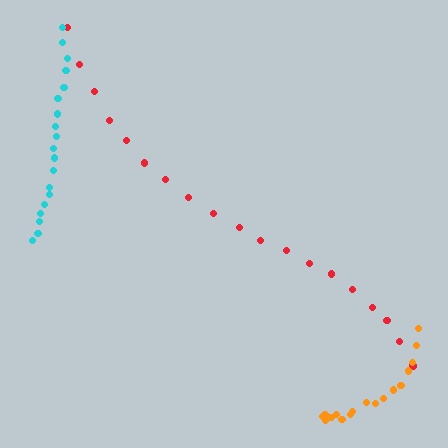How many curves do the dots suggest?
There are 3 distinct paths.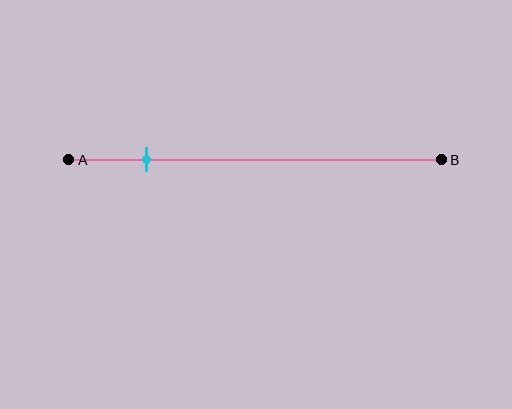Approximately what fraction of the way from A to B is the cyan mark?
The cyan mark is approximately 20% of the way from A to B.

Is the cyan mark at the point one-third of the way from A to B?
No, the mark is at about 20% from A, not at the 33% one-third point.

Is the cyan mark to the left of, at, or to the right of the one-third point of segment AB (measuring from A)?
The cyan mark is to the left of the one-third point of segment AB.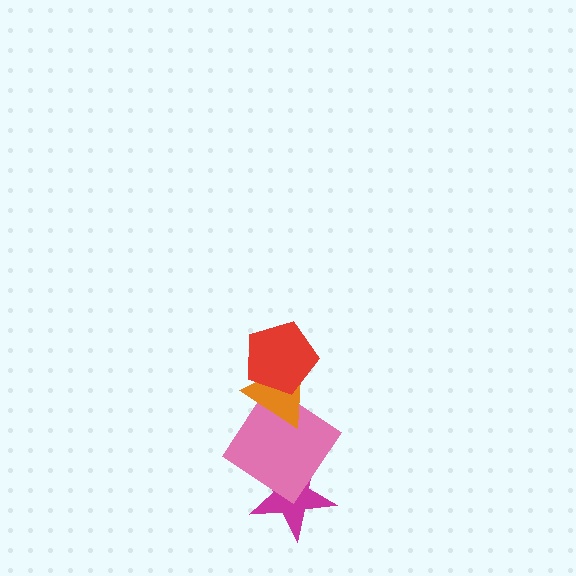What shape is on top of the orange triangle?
The red pentagon is on top of the orange triangle.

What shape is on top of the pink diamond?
The orange triangle is on top of the pink diamond.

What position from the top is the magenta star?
The magenta star is 4th from the top.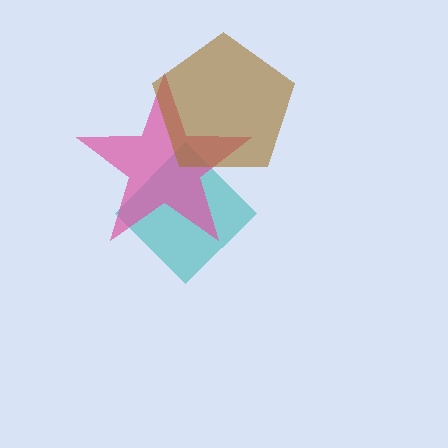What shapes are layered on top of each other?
The layered shapes are: a teal diamond, a pink star, a brown pentagon.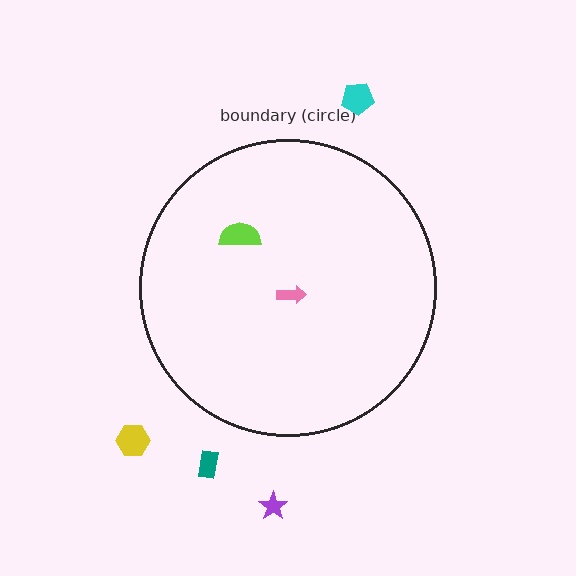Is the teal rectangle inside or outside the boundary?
Outside.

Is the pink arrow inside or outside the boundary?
Inside.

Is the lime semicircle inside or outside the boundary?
Inside.